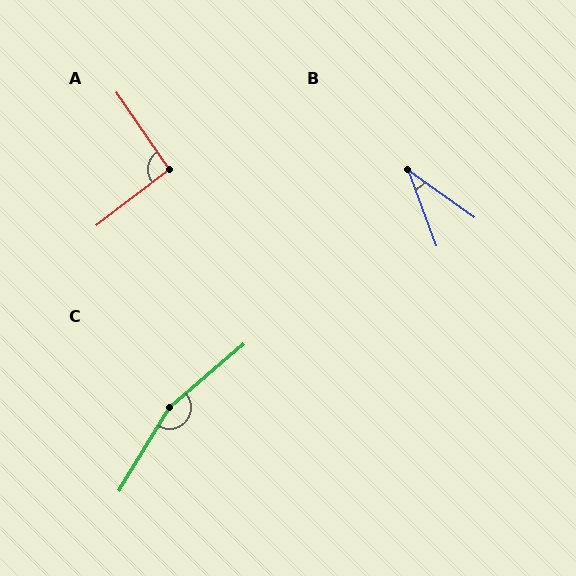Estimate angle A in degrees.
Approximately 93 degrees.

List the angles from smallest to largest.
B (33°), A (93°), C (162°).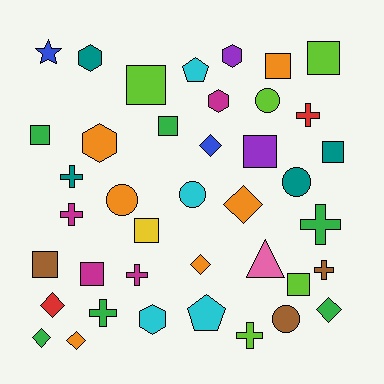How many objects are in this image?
There are 40 objects.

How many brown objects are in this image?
There are 3 brown objects.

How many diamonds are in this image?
There are 7 diamonds.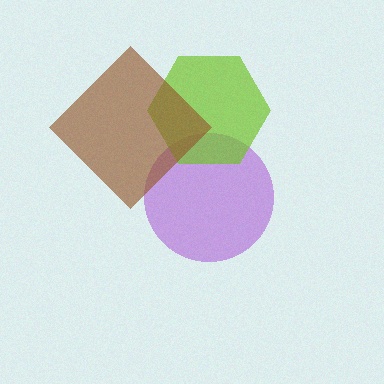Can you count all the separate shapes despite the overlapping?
Yes, there are 3 separate shapes.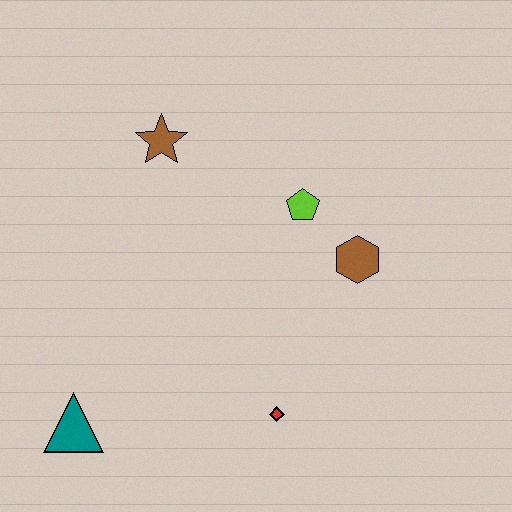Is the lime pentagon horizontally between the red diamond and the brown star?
No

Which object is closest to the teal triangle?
The red diamond is closest to the teal triangle.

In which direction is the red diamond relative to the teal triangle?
The red diamond is to the right of the teal triangle.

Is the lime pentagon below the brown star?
Yes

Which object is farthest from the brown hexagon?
The teal triangle is farthest from the brown hexagon.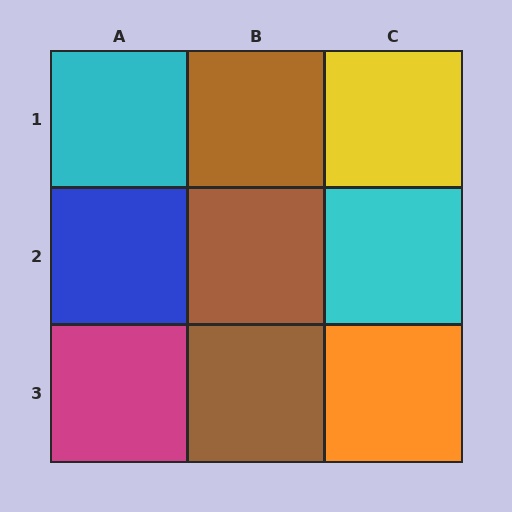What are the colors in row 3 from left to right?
Magenta, brown, orange.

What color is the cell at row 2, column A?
Blue.